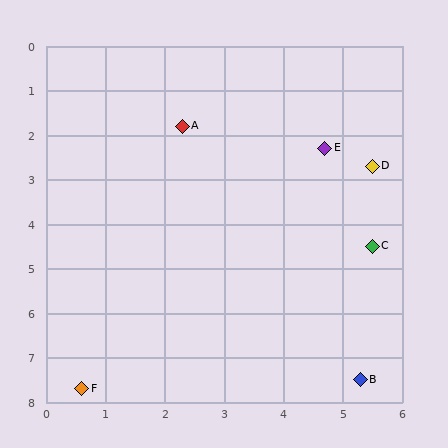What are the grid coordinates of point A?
Point A is at approximately (2.3, 1.8).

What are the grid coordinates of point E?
Point E is at approximately (4.7, 2.3).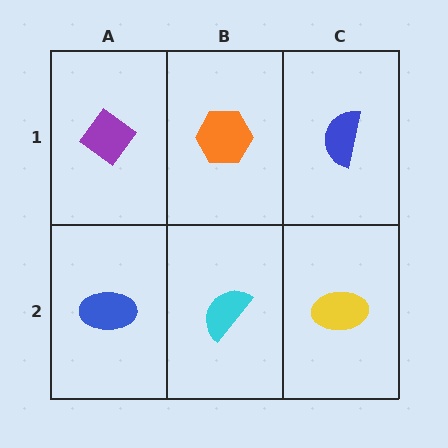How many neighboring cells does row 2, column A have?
2.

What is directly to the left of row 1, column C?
An orange hexagon.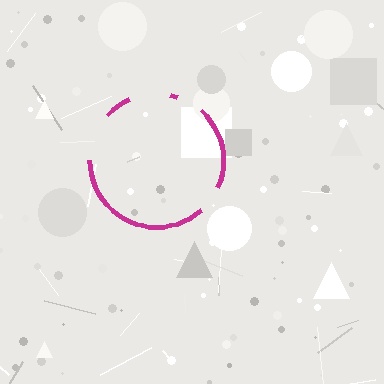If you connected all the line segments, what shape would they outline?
They would outline a circle.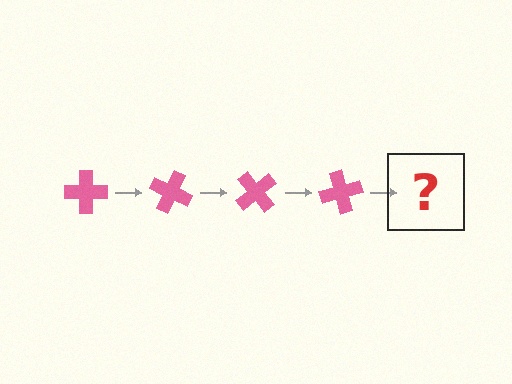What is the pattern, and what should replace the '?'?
The pattern is that the cross rotates 25 degrees each step. The '?' should be a pink cross rotated 100 degrees.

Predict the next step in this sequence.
The next step is a pink cross rotated 100 degrees.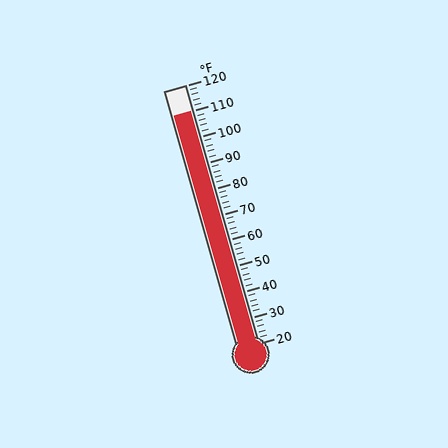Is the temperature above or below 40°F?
The temperature is above 40°F.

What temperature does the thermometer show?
The thermometer shows approximately 110°F.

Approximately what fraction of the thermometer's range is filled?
The thermometer is filled to approximately 90% of its range.